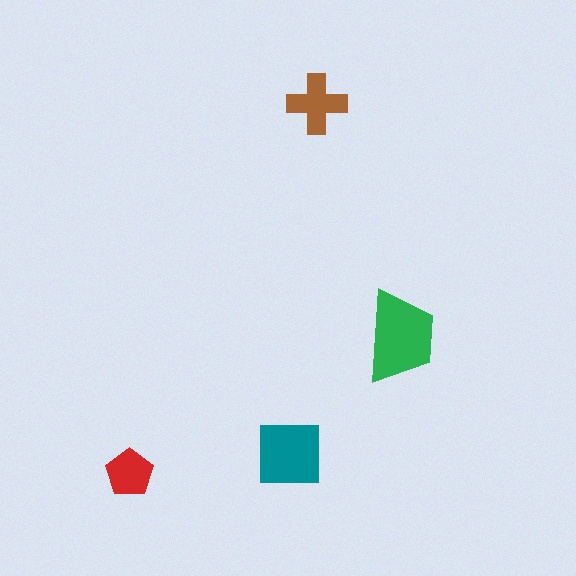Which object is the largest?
The green trapezoid.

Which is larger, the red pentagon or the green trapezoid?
The green trapezoid.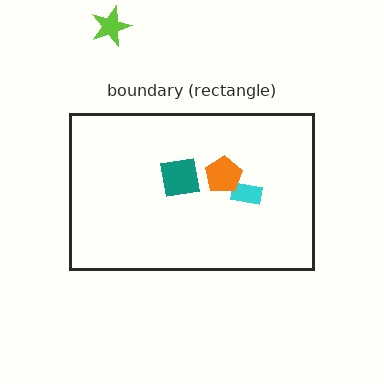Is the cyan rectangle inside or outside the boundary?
Inside.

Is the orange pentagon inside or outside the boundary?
Inside.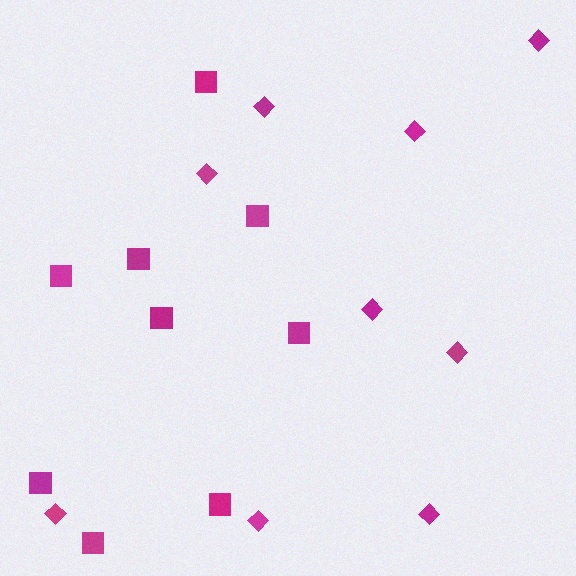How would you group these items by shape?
There are 2 groups: one group of diamonds (9) and one group of squares (9).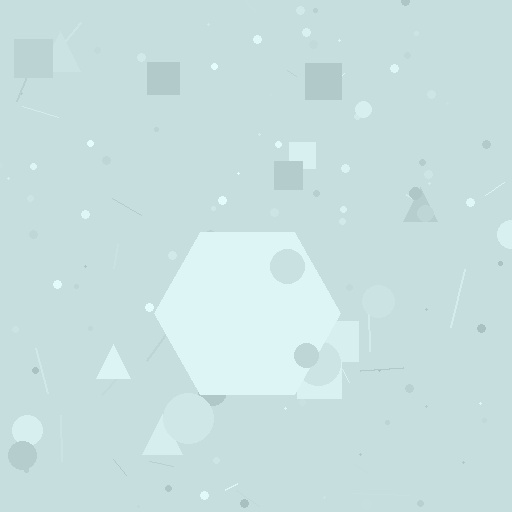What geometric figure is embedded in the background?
A hexagon is embedded in the background.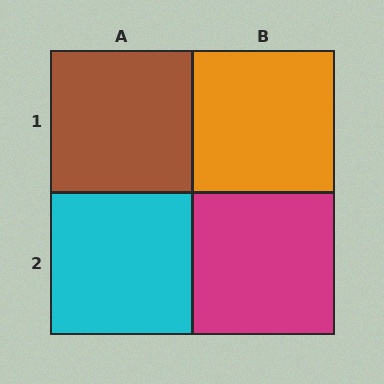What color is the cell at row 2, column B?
Magenta.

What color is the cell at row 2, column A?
Cyan.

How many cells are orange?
1 cell is orange.